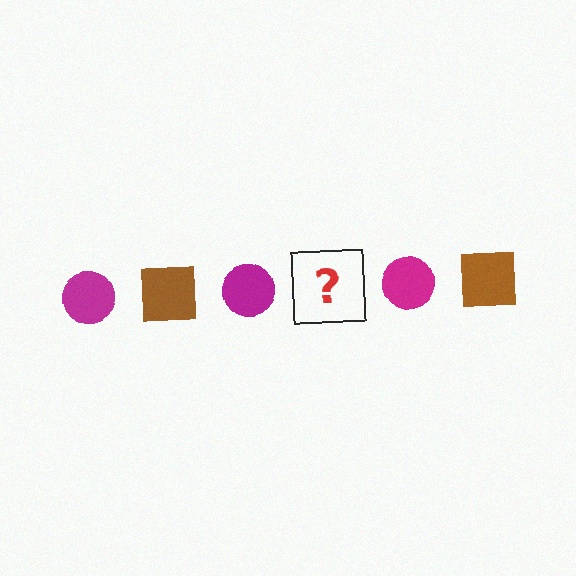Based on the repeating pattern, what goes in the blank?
The blank should be a brown square.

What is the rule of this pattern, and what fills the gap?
The rule is that the pattern alternates between magenta circle and brown square. The gap should be filled with a brown square.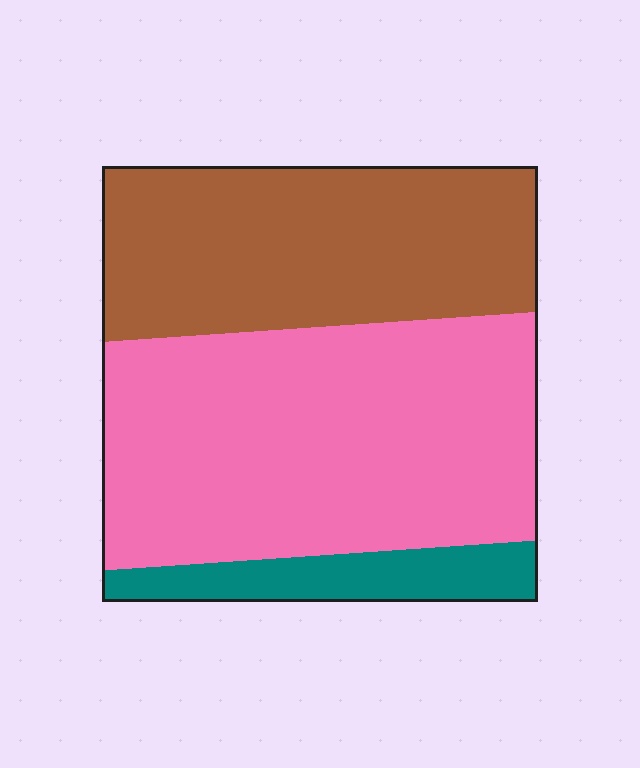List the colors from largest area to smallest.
From largest to smallest: pink, brown, teal.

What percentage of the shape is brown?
Brown covers 37% of the shape.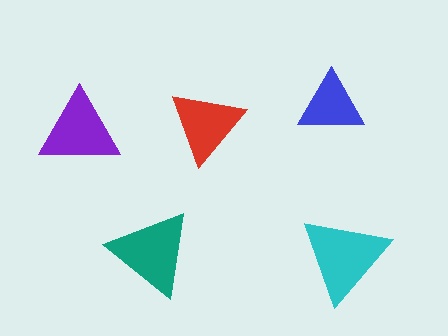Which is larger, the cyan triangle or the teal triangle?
The cyan one.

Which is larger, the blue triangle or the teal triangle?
The teal one.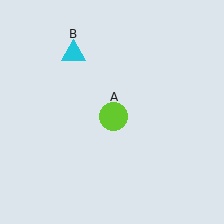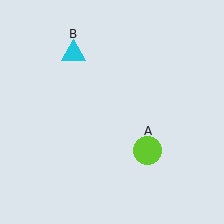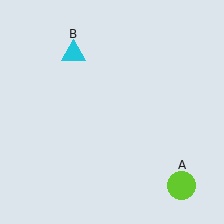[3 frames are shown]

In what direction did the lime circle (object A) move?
The lime circle (object A) moved down and to the right.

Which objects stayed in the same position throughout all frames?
Cyan triangle (object B) remained stationary.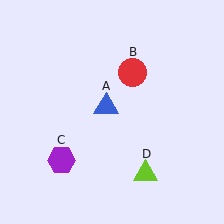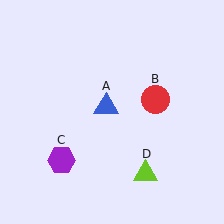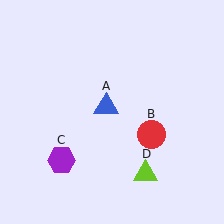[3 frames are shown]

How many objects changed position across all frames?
1 object changed position: red circle (object B).